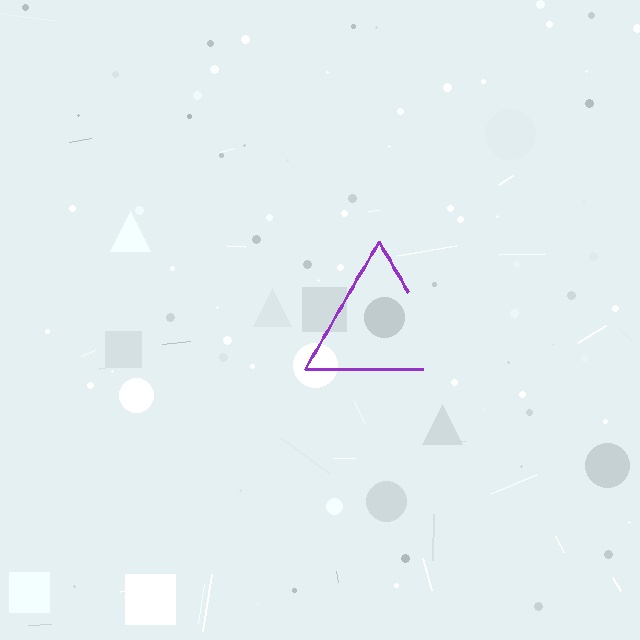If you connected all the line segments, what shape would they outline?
They would outline a triangle.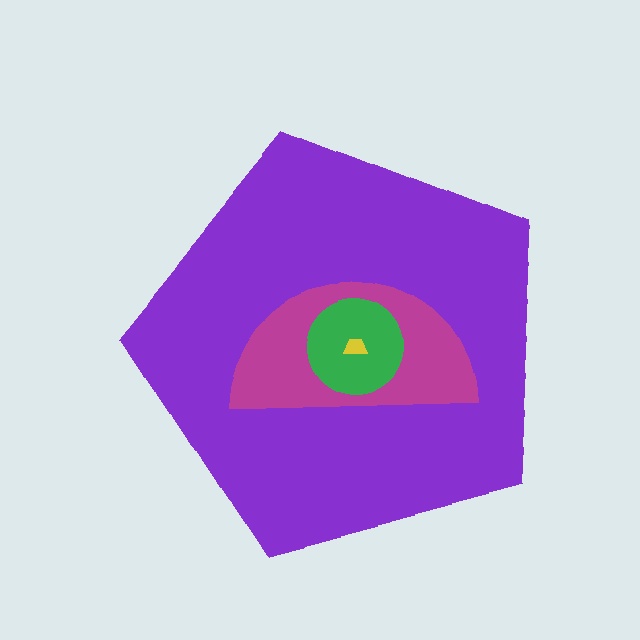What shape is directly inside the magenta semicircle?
The green circle.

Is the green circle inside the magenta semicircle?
Yes.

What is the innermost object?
The yellow trapezoid.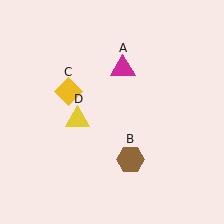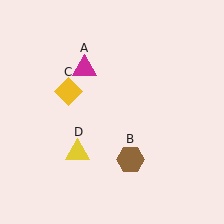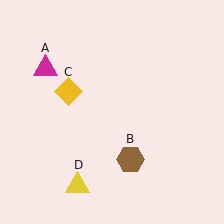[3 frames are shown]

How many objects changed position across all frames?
2 objects changed position: magenta triangle (object A), yellow triangle (object D).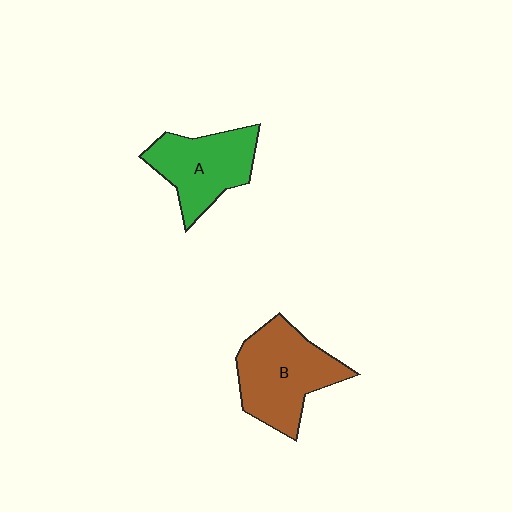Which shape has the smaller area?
Shape A (green).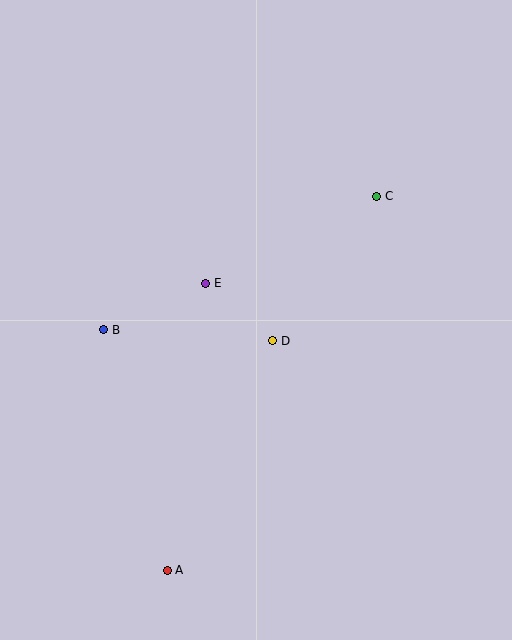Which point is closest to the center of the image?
Point D at (273, 341) is closest to the center.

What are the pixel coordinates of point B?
Point B is at (104, 330).